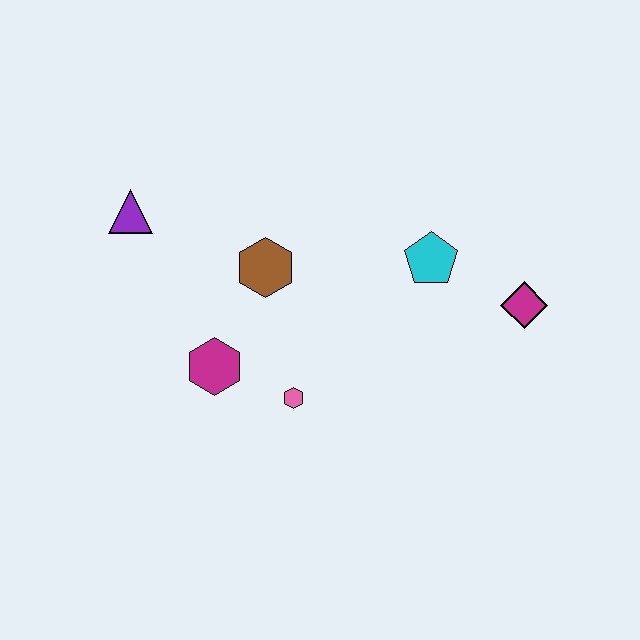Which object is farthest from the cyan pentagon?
The purple triangle is farthest from the cyan pentagon.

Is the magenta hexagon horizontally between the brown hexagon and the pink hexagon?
No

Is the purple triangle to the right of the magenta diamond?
No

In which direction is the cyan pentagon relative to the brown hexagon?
The cyan pentagon is to the right of the brown hexagon.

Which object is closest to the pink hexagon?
The magenta hexagon is closest to the pink hexagon.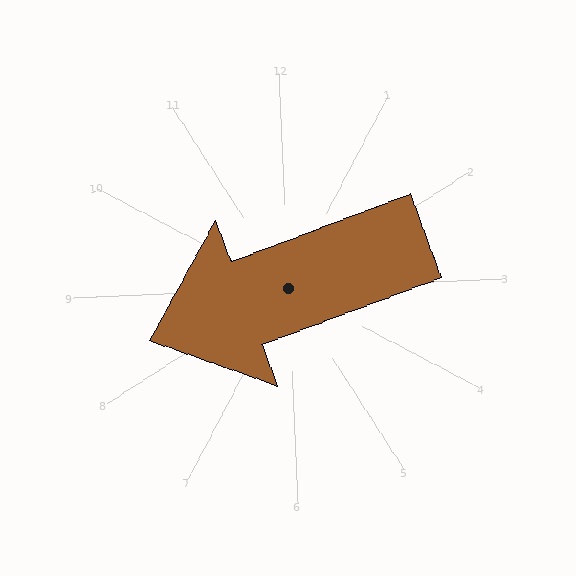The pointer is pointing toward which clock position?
Roughly 8 o'clock.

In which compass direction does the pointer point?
West.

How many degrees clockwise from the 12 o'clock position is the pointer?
Approximately 252 degrees.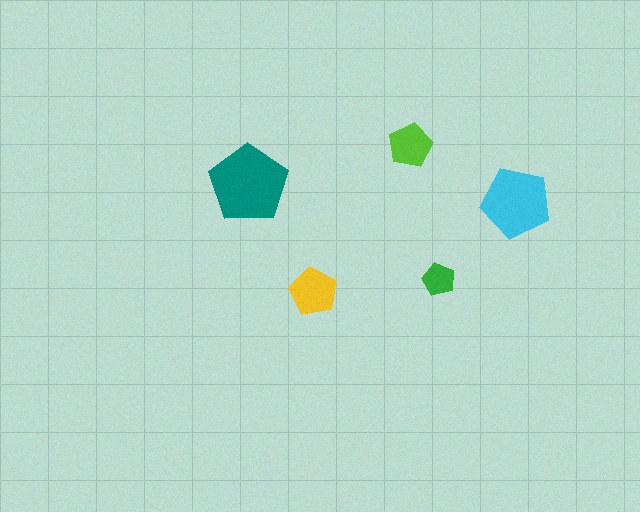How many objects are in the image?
There are 5 objects in the image.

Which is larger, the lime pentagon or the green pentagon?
The lime one.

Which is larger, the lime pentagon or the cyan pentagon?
The cyan one.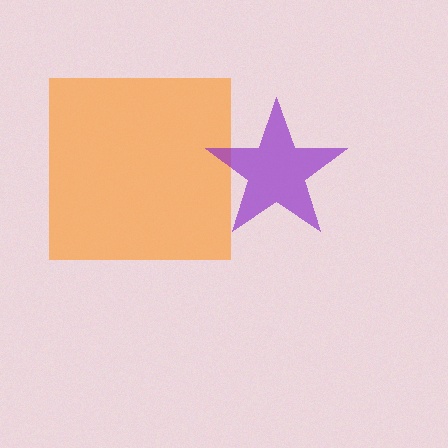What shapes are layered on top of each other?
The layered shapes are: an orange square, a purple star.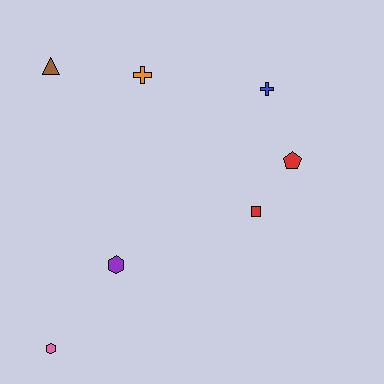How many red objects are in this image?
There are 2 red objects.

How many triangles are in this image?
There is 1 triangle.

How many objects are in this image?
There are 7 objects.